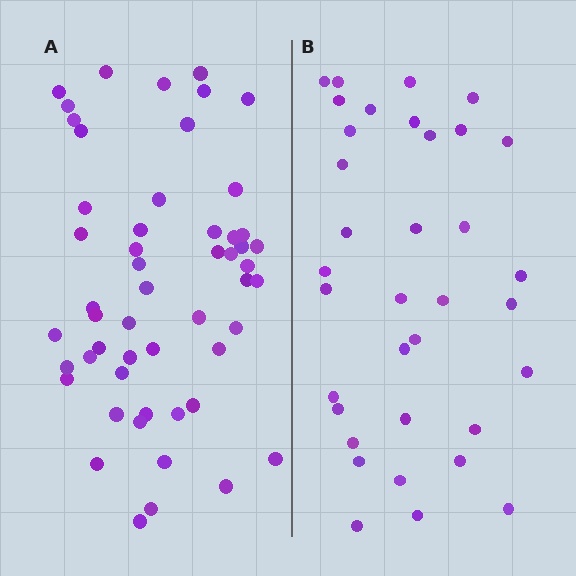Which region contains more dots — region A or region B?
Region A (the left region) has more dots.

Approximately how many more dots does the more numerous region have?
Region A has approximately 20 more dots than region B.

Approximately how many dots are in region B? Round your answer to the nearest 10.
About 40 dots. (The exact count is 35, which rounds to 40.)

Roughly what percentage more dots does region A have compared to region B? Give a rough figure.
About 50% more.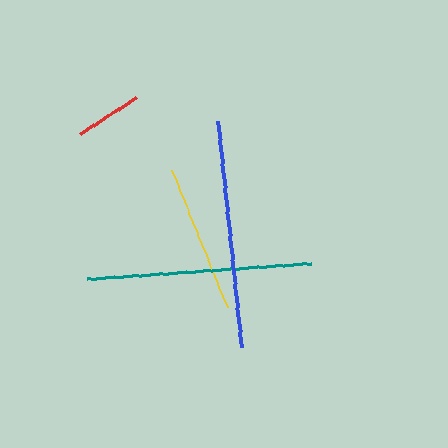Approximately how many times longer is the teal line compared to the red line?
The teal line is approximately 3.4 times the length of the red line.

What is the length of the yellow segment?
The yellow segment is approximately 148 pixels long.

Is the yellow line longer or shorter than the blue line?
The blue line is longer than the yellow line.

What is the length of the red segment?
The red segment is approximately 67 pixels long.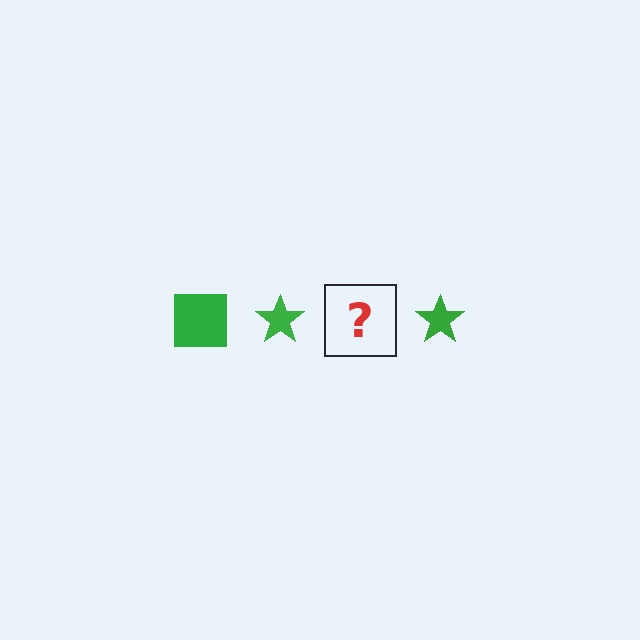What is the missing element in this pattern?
The missing element is a green square.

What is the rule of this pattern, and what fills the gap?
The rule is that the pattern cycles through square, star shapes in green. The gap should be filled with a green square.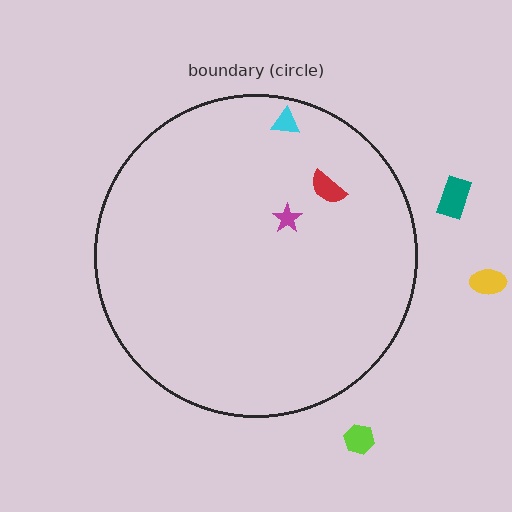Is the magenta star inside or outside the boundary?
Inside.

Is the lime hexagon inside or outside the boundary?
Outside.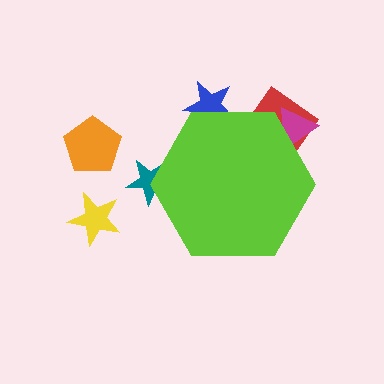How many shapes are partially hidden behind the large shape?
4 shapes are partially hidden.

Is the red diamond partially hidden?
Yes, the red diamond is partially hidden behind the lime hexagon.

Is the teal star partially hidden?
Yes, the teal star is partially hidden behind the lime hexagon.